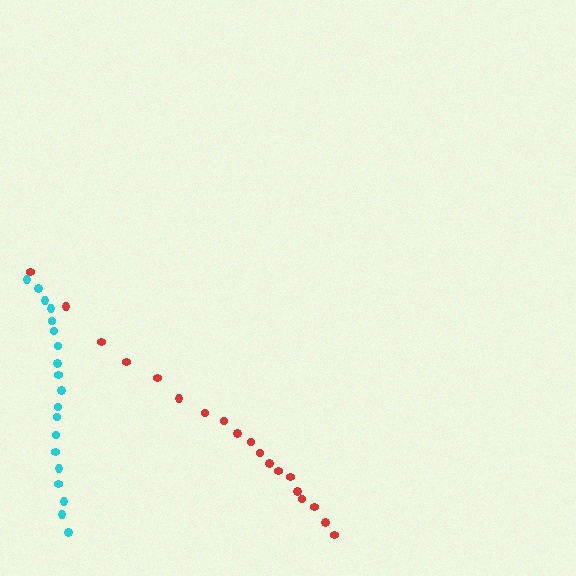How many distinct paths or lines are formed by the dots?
There are 2 distinct paths.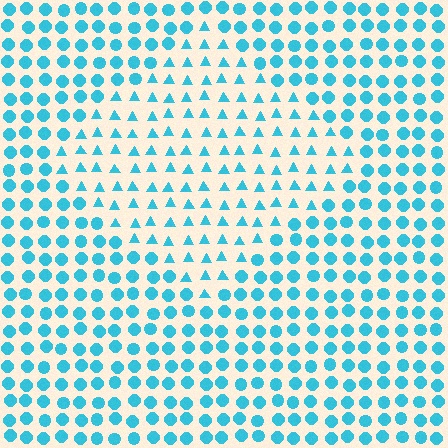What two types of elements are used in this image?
The image uses triangles inside the diamond region and circles outside it.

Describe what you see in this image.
The image is filled with small cyan elements arranged in a uniform grid. A diamond-shaped region contains triangles, while the surrounding area contains circles. The boundary is defined purely by the change in element shape.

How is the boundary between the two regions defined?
The boundary is defined by a change in element shape: triangles inside vs. circles outside. All elements share the same color and spacing.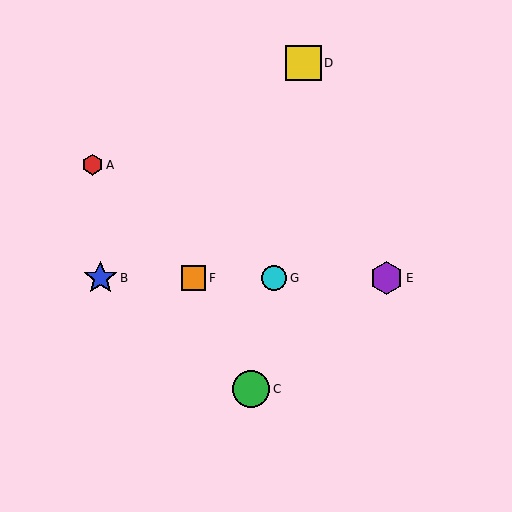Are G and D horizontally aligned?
No, G is at y≈278 and D is at y≈63.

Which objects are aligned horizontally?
Objects B, E, F, G are aligned horizontally.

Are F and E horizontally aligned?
Yes, both are at y≈278.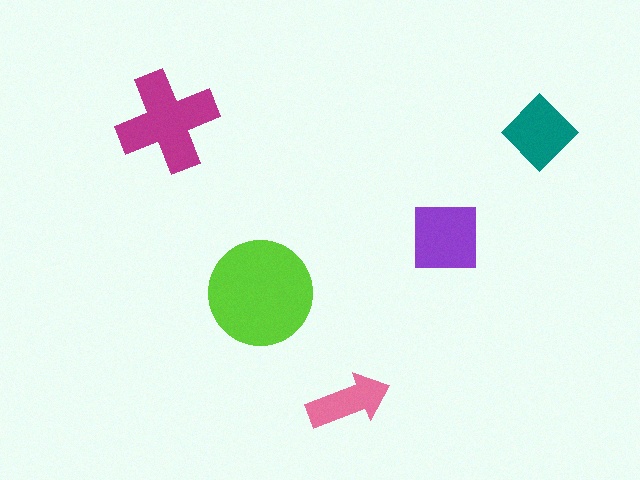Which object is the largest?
The lime circle.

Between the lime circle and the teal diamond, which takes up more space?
The lime circle.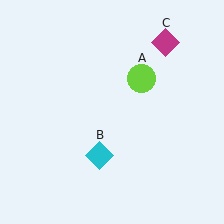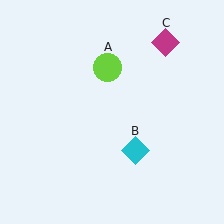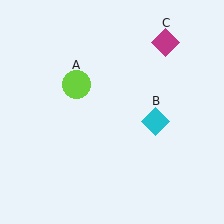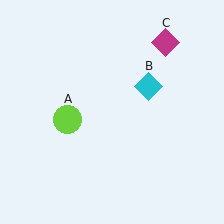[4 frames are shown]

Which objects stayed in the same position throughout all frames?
Magenta diamond (object C) remained stationary.